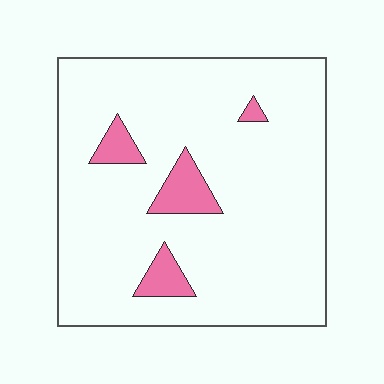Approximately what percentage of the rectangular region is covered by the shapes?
Approximately 10%.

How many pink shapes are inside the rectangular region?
4.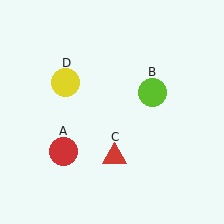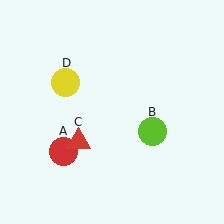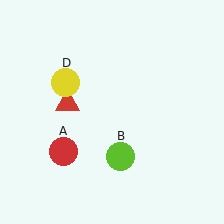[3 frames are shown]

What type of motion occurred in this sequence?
The lime circle (object B), red triangle (object C) rotated clockwise around the center of the scene.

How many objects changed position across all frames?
2 objects changed position: lime circle (object B), red triangle (object C).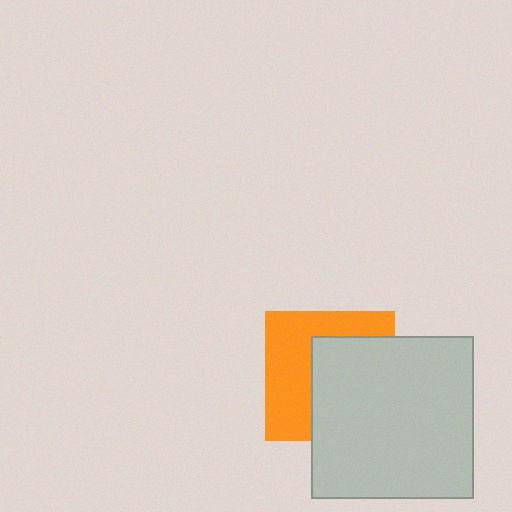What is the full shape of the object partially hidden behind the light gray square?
The partially hidden object is an orange square.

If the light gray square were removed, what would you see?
You would see the complete orange square.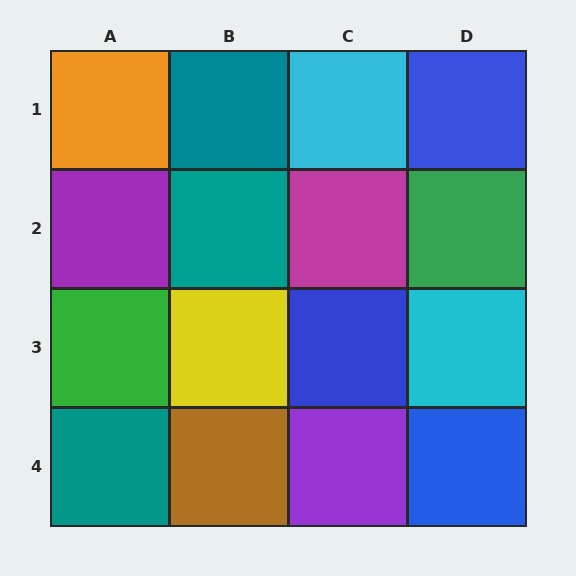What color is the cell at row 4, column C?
Purple.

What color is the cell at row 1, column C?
Cyan.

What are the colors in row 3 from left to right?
Green, yellow, blue, cyan.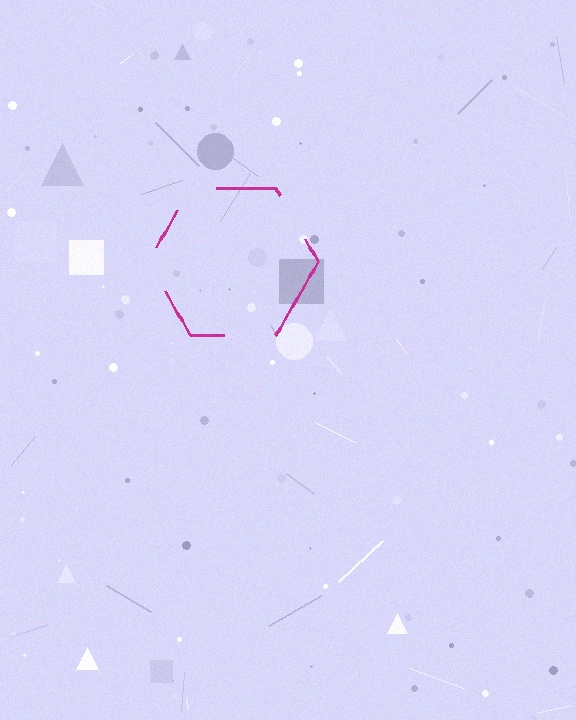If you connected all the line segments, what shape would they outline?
They would outline a hexagon.